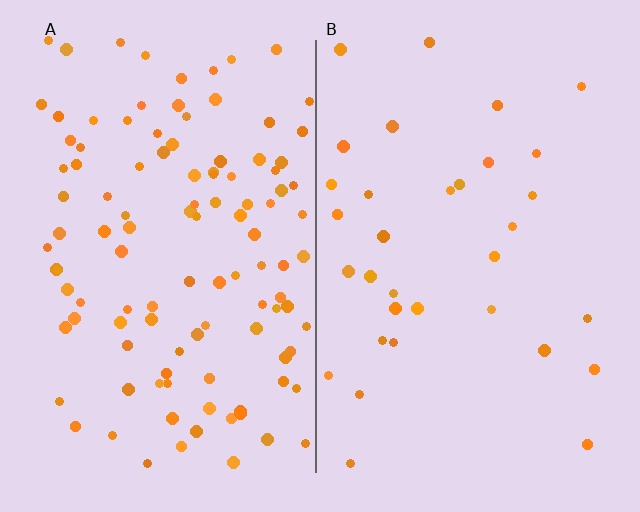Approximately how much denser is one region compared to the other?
Approximately 3.3× — region A over region B.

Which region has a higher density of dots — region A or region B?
A (the left).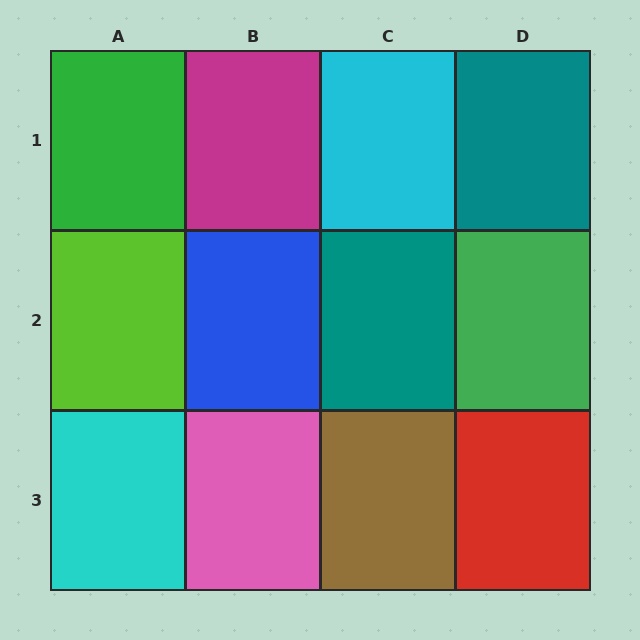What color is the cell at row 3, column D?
Red.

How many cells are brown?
1 cell is brown.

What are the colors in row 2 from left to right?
Lime, blue, teal, green.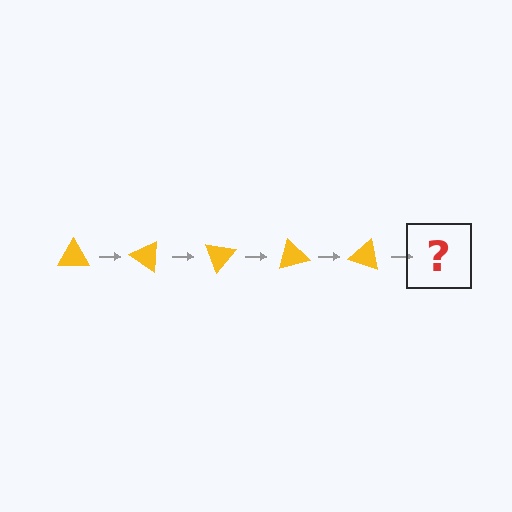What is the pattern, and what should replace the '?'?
The pattern is that the triangle rotates 35 degrees each step. The '?' should be a yellow triangle rotated 175 degrees.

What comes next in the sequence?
The next element should be a yellow triangle rotated 175 degrees.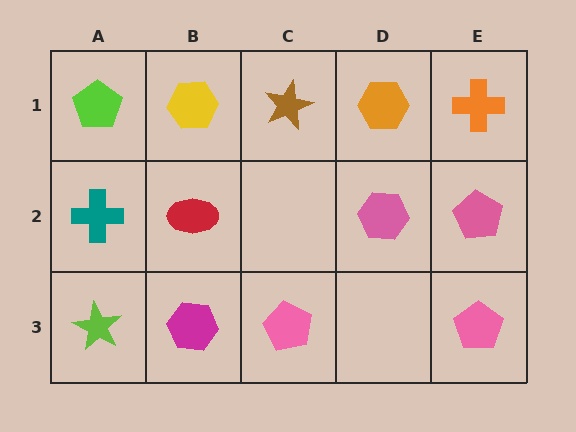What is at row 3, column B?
A magenta hexagon.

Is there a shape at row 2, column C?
No, that cell is empty.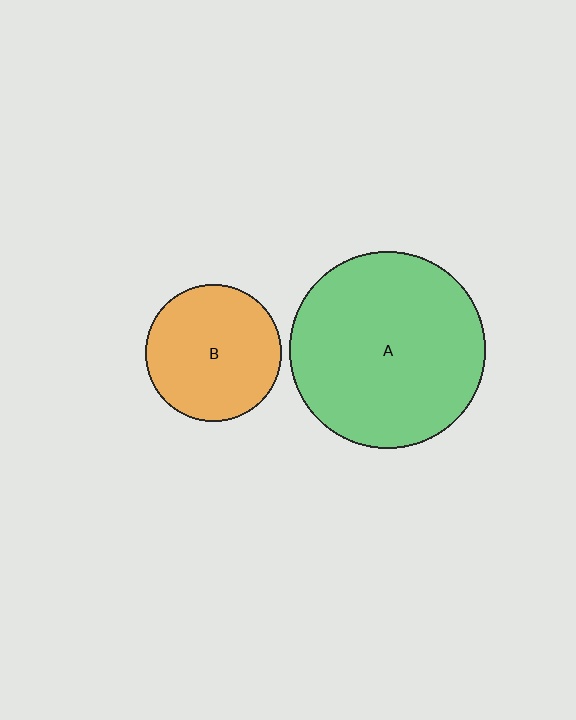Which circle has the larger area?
Circle A (green).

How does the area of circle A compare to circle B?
Approximately 2.1 times.